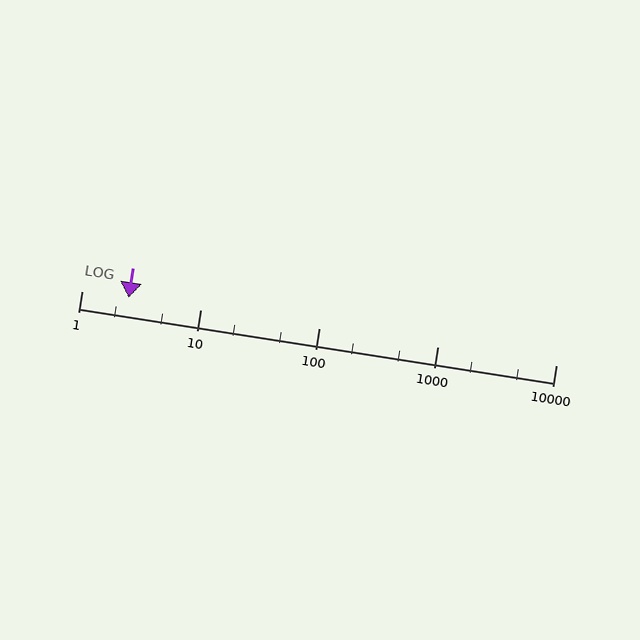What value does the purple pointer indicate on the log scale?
The pointer indicates approximately 2.5.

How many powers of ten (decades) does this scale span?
The scale spans 4 decades, from 1 to 10000.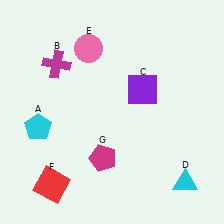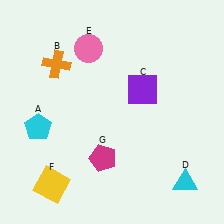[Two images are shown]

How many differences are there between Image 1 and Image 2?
There are 2 differences between the two images.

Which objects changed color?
B changed from magenta to orange. F changed from red to yellow.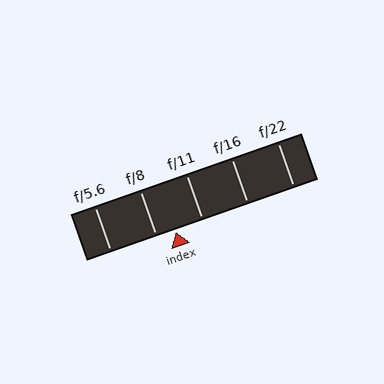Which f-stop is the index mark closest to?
The index mark is closest to f/8.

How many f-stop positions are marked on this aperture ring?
There are 5 f-stop positions marked.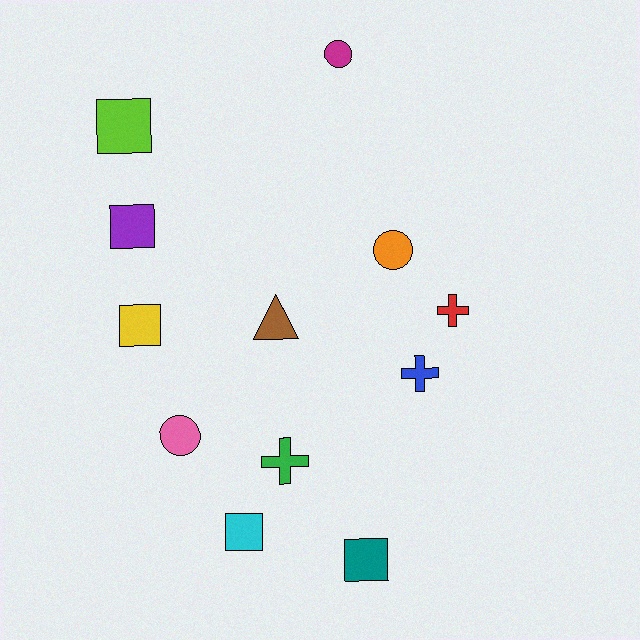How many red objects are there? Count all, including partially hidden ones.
There is 1 red object.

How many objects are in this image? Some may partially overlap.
There are 12 objects.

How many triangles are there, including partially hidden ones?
There is 1 triangle.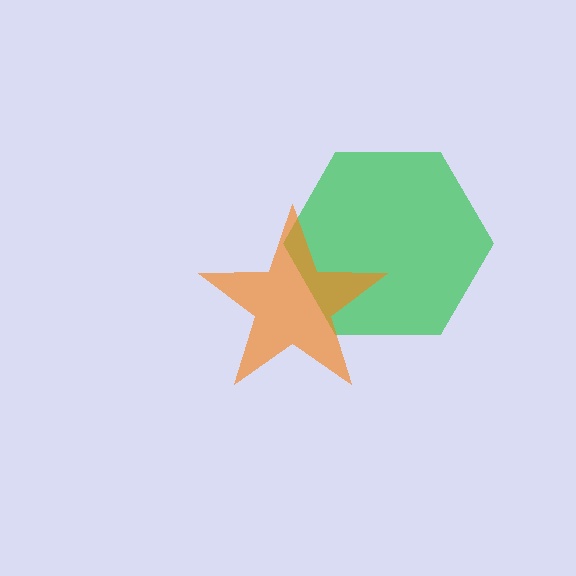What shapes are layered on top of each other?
The layered shapes are: a green hexagon, an orange star.